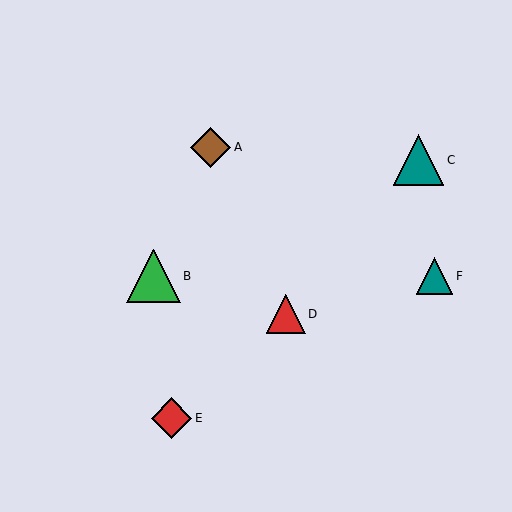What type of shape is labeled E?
Shape E is a red diamond.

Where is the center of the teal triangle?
The center of the teal triangle is at (419, 160).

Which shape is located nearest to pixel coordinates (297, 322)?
The red triangle (labeled D) at (286, 314) is nearest to that location.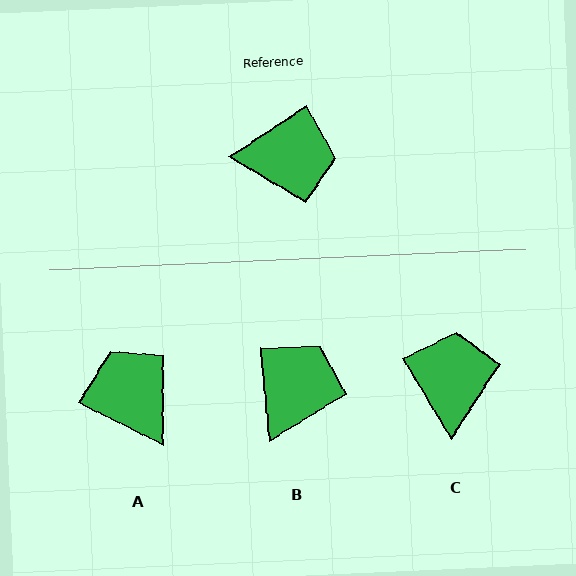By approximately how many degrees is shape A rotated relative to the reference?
Approximately 119 degrees counter-clockwise.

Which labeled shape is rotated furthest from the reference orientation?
A, about 119 degrees away.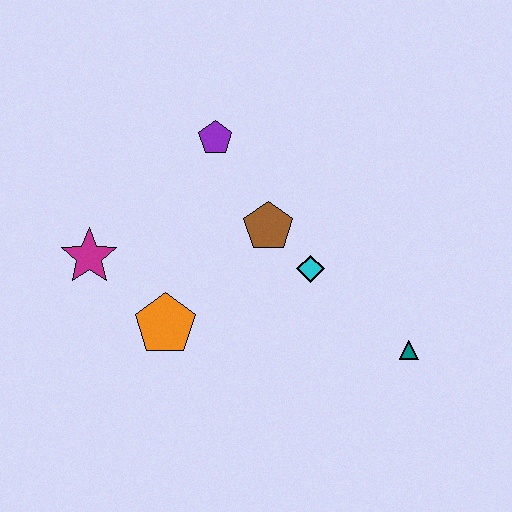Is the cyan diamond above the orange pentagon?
Yes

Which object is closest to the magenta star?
The orange pentagon is closest to the magenta star.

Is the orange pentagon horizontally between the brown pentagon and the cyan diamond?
No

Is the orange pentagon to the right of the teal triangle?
No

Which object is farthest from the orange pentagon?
The teal triangle is farthest from the orange pentagon.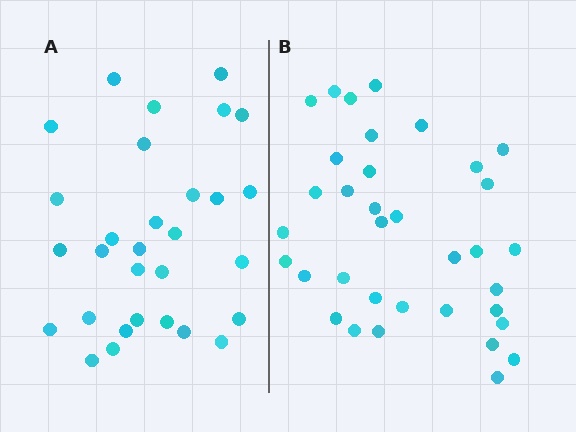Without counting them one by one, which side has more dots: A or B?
Region B (the right region) has more dots.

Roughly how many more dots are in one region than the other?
Region B has about 5 more dots than region A.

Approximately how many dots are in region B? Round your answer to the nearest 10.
About 40 dots. (The exact count is 35, which rounds to 40.)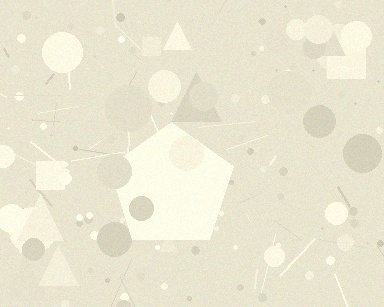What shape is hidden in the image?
A pentagon is hidden in the image.